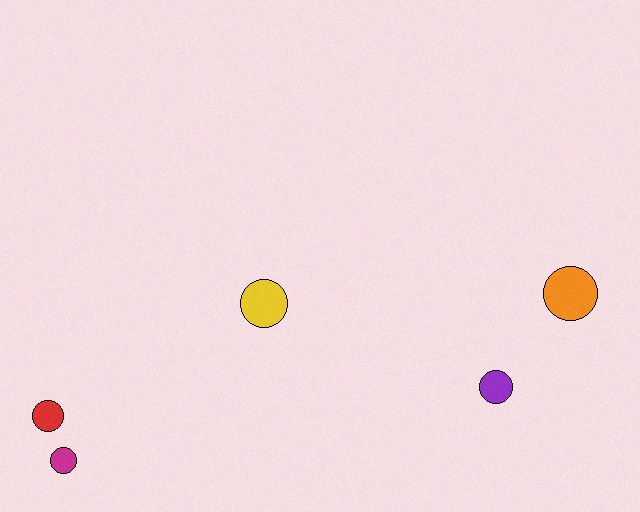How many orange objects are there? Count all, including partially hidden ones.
There is 1 orange object.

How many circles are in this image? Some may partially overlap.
There are 5 circles.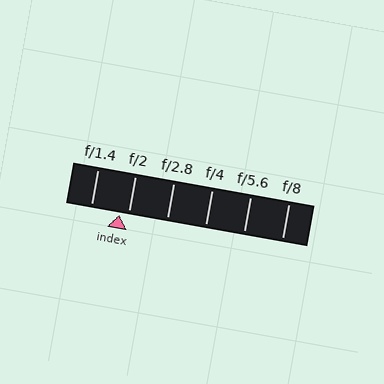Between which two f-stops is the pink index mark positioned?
The index mark is between f/1.4 and f/2.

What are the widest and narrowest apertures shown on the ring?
The widest aperture shown is f/1.4 and the narrowest is f/8.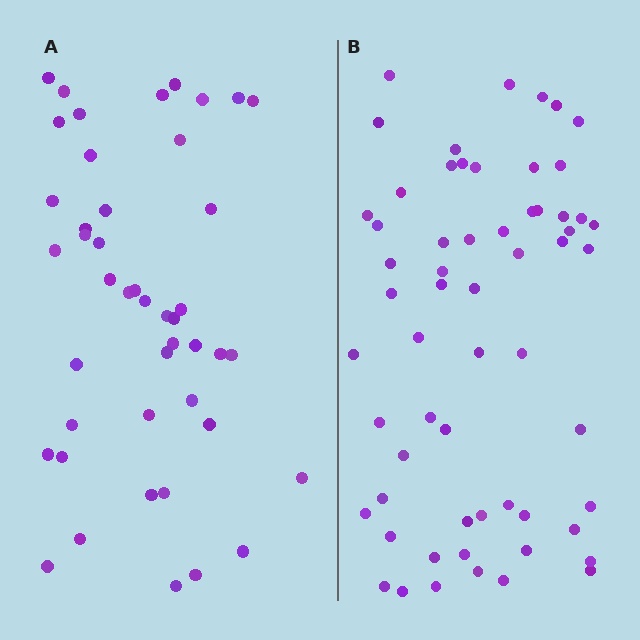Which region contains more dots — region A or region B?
Region B (the right region) has more dots.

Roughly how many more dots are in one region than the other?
Region B has approximately 15 more dots than region A.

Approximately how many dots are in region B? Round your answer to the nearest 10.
About 60 dots.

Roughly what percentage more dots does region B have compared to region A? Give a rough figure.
About 35% more.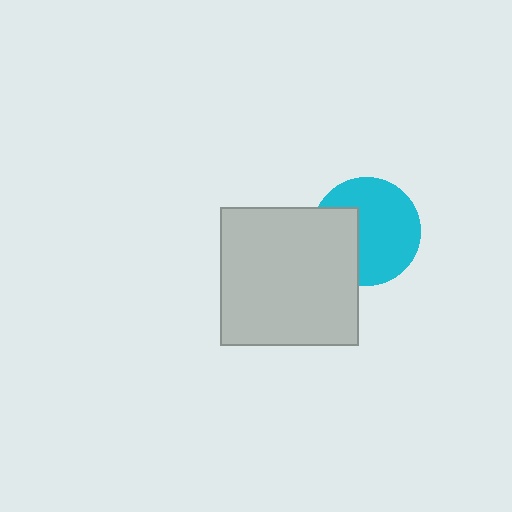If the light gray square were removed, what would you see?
You would see the complete cyan circle.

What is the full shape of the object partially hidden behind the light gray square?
The partially hidden object is a cyan circle.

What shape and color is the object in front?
The object in front is a light gray square.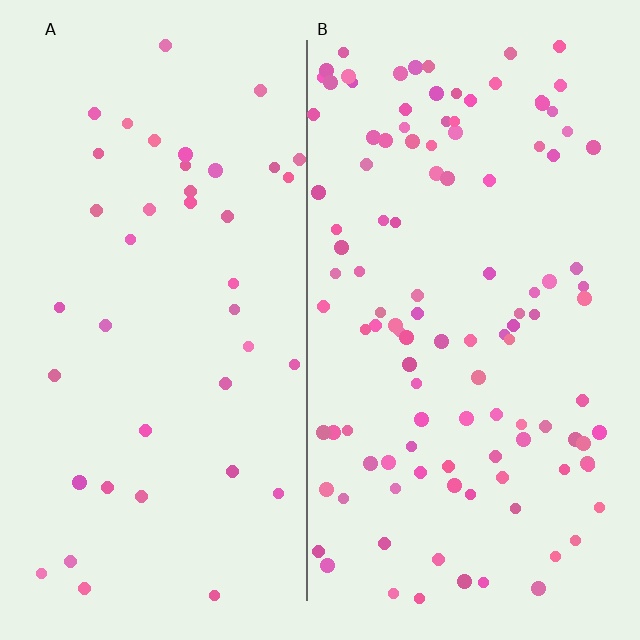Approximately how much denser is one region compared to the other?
Approximately 2.8× — region B over region A.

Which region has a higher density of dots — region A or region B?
B (the right).